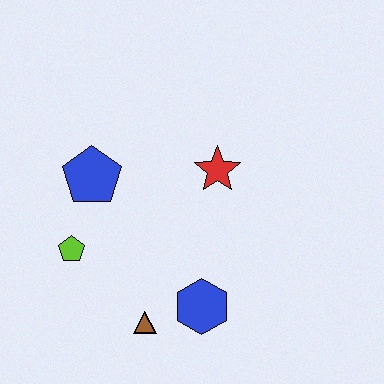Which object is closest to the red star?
The blue pentagon is closest to the red star.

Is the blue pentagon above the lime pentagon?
Yes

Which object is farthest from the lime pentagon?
The red star is farthest from the lime pentagon.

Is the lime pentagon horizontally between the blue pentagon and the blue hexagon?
No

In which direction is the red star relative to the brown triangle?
The red star is above the brown triangle.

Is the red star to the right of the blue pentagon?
Yes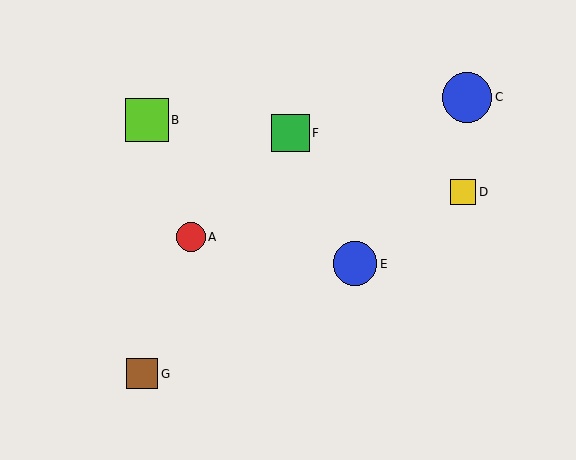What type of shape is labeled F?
Shape F is a green square.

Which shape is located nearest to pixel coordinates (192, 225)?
The red circle (labeled A) at (191, 237) is nearest to that location.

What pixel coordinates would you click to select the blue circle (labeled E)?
Click at (355, 264) to select the blue circle E.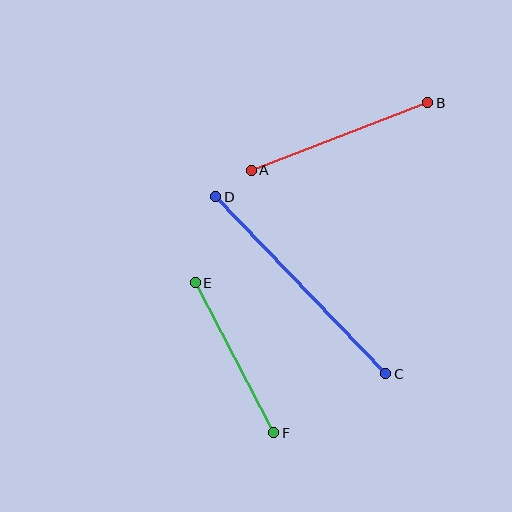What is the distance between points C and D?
The distance is approximately 245 pixels.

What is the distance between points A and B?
The distance is approximately 189 pixels.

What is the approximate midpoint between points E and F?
The midpoint is at approximately (235, 358) pixels.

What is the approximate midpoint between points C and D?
The midpoint is at approximately (301, 285) pixels.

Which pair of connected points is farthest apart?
Points C and D are farthest apart.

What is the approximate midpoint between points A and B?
The midpoint is at approximately (339, 136) pixels.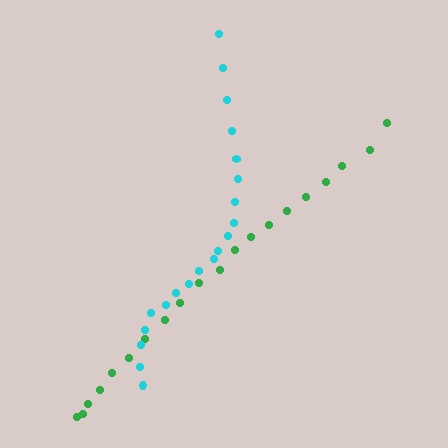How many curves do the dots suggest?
There are 2 distinct paths.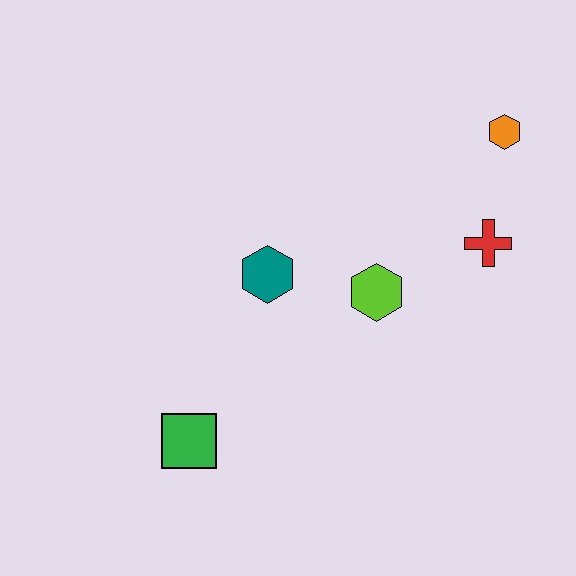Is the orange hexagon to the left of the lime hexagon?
No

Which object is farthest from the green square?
The orange hexagon is farthest from the green square.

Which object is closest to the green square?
The teal hexagon is closest to the green square.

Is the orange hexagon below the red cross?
No